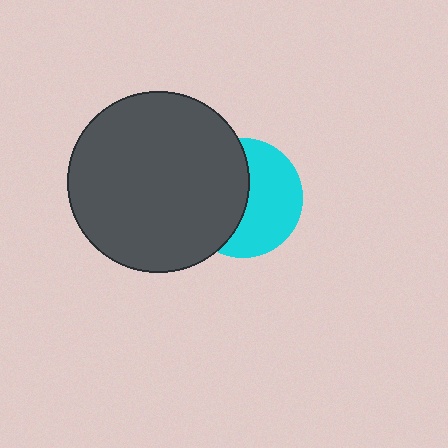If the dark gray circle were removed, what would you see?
You would see the complete cyan circle.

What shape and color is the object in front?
The object in front is a dark gray circle.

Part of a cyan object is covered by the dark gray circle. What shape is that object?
It is a circle.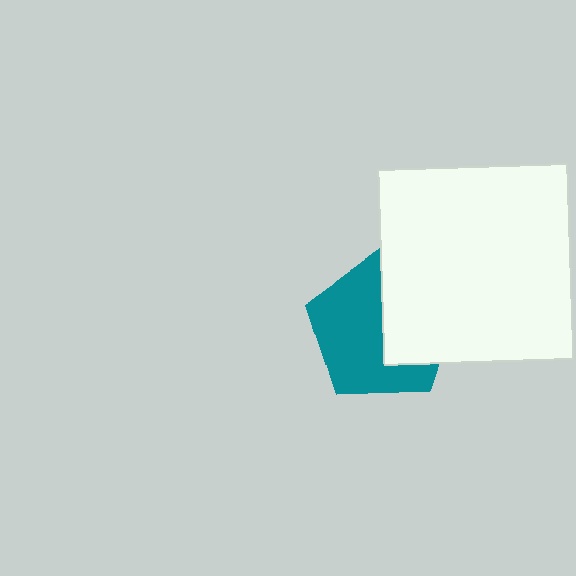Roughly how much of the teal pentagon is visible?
About half of it is visible (roughly 60%).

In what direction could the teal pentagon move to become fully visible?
The teal pentagon could move left. That would shift it out from behind the white rectangle entirely.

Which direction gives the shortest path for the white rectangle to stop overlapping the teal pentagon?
Moving right gives the shortest separation.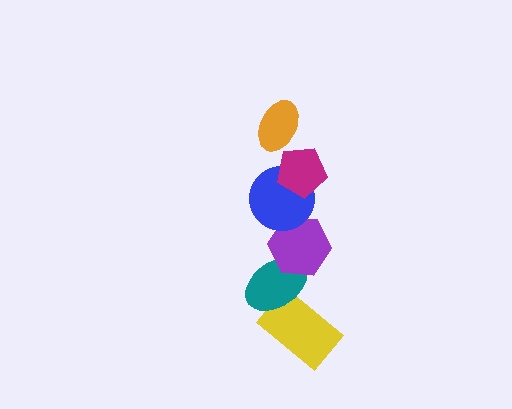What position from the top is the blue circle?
The blue circle is 3rd from the top.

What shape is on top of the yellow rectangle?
The teal ellipse is on top of the yellow rectangle.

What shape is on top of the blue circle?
The magenta pentagon is on top of the blue circle.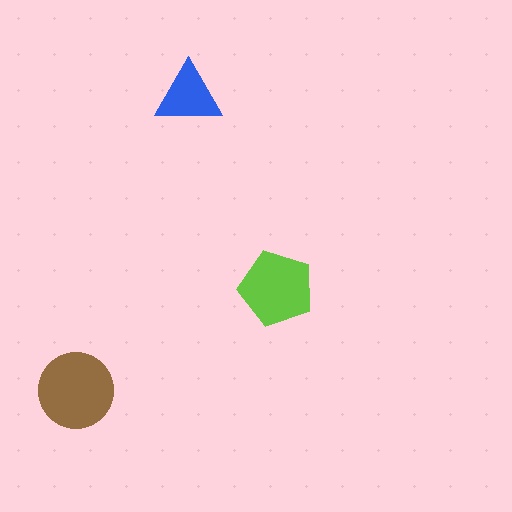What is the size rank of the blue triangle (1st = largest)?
3rd.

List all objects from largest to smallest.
The brown circle, the lime pentagon, the blue triangle.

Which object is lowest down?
The brown circle is bottommost.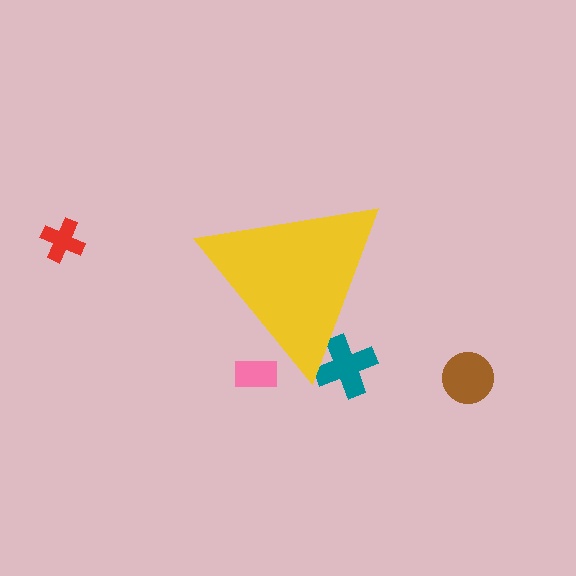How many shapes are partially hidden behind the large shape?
2 shapes are partially hidden.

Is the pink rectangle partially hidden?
Yes, the pink rectangle is partially hidden behind the yellow triangle.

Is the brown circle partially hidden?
No, the brown circle is fully visible.